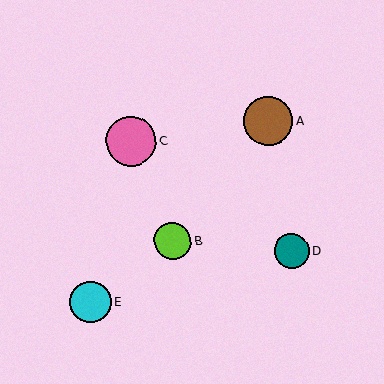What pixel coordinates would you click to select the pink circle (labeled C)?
Click at (131, 141) to select the pink circle C.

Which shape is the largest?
The pink circle (labeled C) is the largest.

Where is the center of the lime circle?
The center of the lime circle is at (173, 241).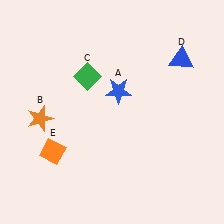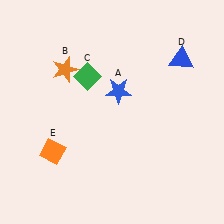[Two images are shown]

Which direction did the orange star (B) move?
The orange star (B) moved up.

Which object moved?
The orange star (B) moved up.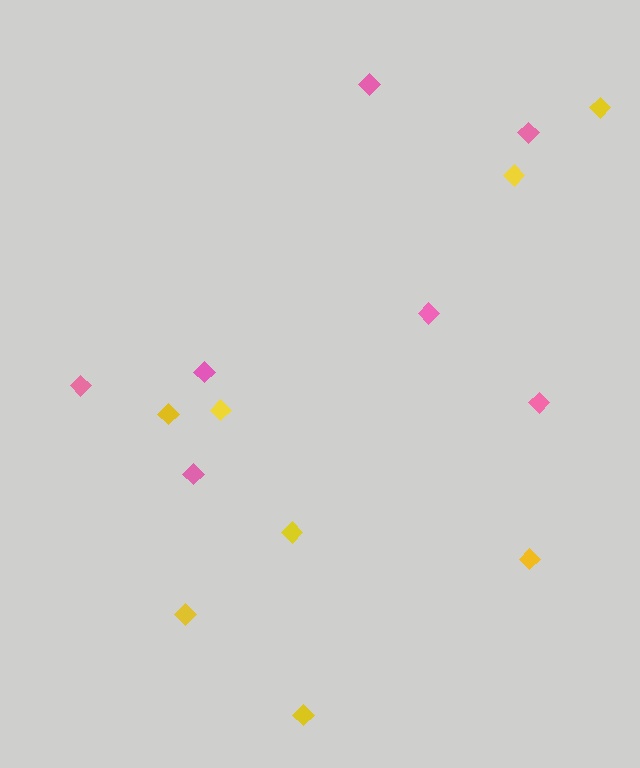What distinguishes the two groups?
There are 2 groups: one group of yellow diamonds (8) and one group of pink diamonds (7).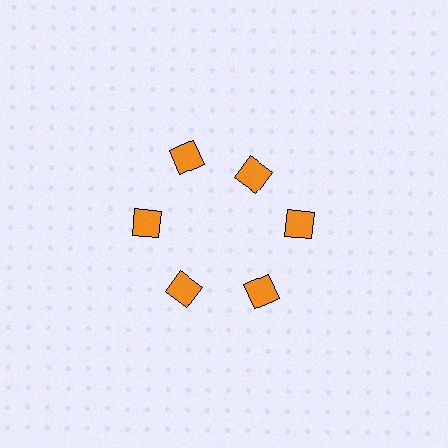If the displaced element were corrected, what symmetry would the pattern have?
It would have 6-fold rotational symmetry — the pattern would map onto itself every 60 degrees.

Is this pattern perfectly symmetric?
No. The 6 orange diamonds are arranged in a ring, but one element near the 1 o'clock position is pulled inward toward the center, breaking the 6-fold rotational symmetry.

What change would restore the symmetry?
The symmetry would be restored by moving it outward, back onto the ring so that all 6 diamonds sit at equal angles and equal distance from the center.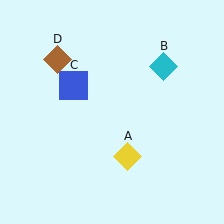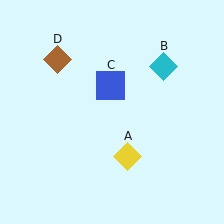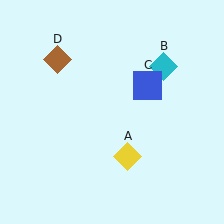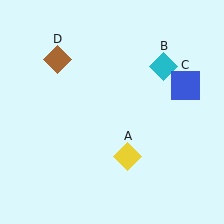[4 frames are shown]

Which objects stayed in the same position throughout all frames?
Yellow diamond (object A) and cyan diamond (object B) and brown diamond (object D) remained stationary.